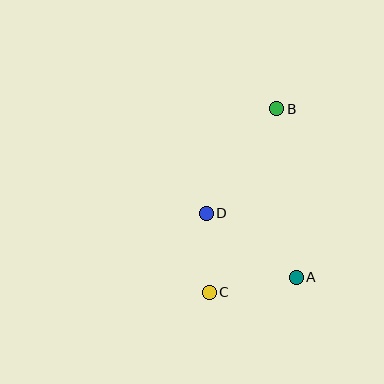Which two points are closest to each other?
Points C and D are closest to each other.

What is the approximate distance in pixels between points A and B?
The distance between A and B is approximately 170 pixels.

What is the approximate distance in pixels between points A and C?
The distance between A and C is approximately 88 pixels.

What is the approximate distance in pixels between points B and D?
The distance between B and D is approximately 126 pixels.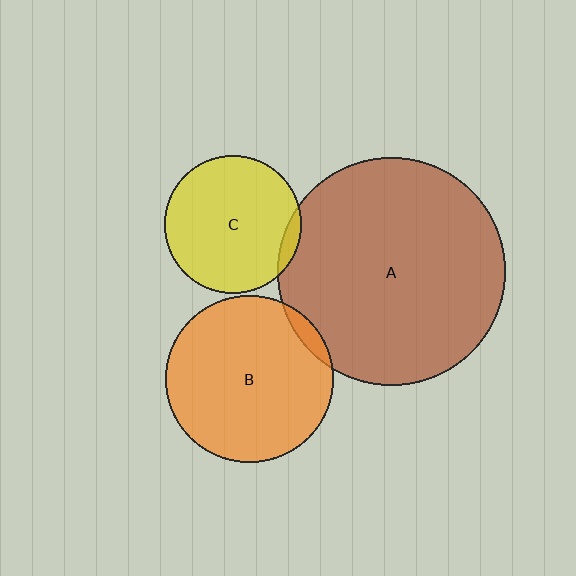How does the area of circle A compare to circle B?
Approximately 1.8 times.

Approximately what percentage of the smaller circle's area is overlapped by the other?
Approximately 5%.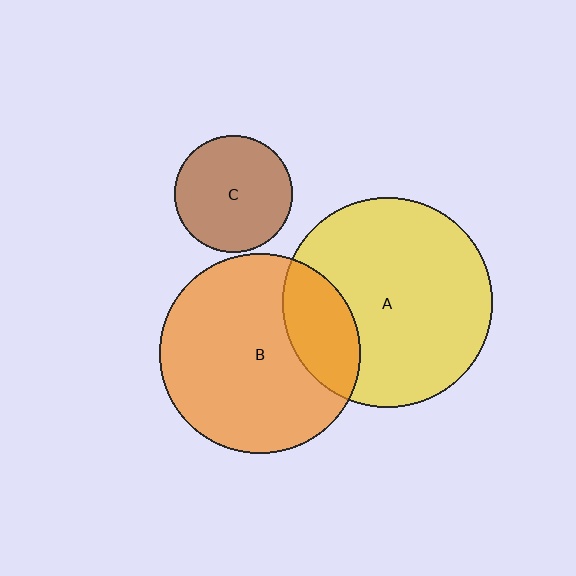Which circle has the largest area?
Circle A (yellow).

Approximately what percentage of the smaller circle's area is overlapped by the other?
Approximately 25%.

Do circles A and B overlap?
Yes.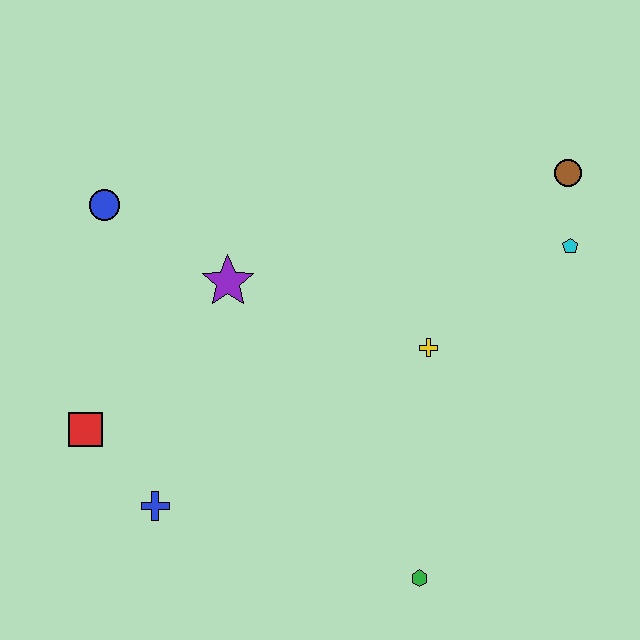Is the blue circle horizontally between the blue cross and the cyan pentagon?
No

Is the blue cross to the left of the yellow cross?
Yes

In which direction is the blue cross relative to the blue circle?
The blue cross is below the blue circle.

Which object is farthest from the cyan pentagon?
The red square is farthest from the cyan pentagon.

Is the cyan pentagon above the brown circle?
No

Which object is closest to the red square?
The blue cross is closest to the red square.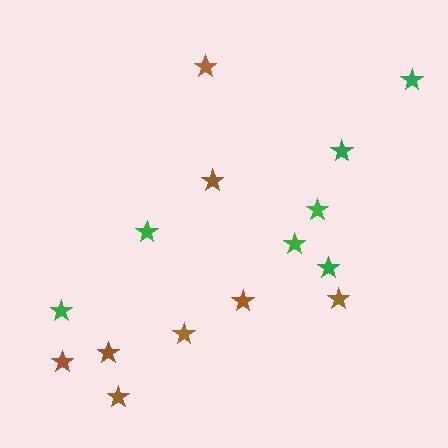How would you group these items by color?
There are 2 groups: one group of brown stars (8) and one group of green stars (7).